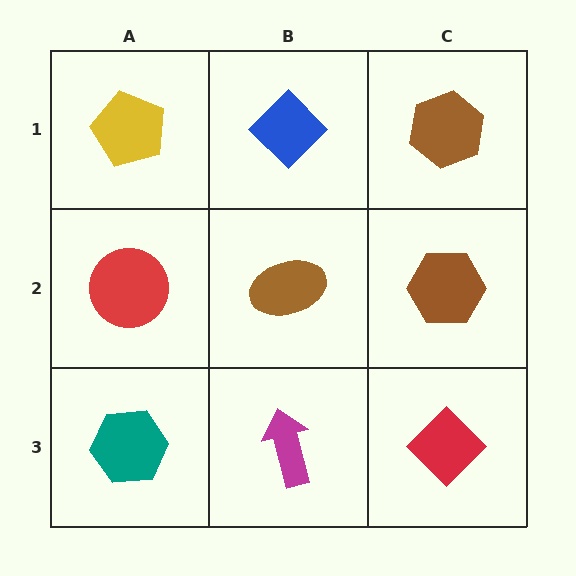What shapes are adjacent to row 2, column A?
A yellow pentagon (row 1, column A), a teal hexagon (row 3, column A), a brown ellipse (row 2, column B).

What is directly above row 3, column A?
A red circle.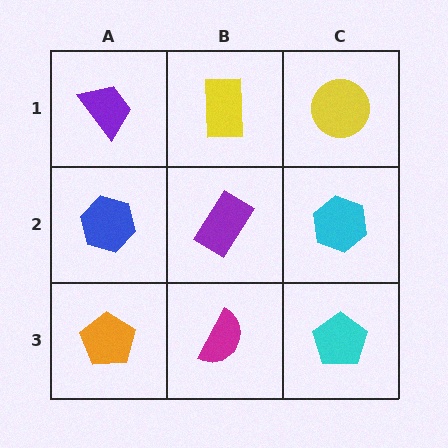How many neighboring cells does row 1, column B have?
3.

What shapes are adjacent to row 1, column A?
A blue hexagon (row 2, column A), a yellow rectangle (row 1, column B).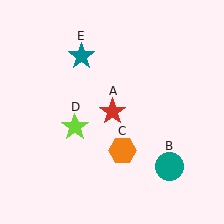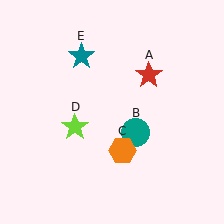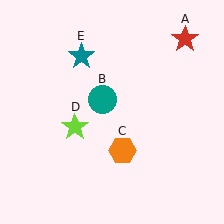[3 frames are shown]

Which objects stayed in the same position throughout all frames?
Orange hexagon (object C) and lime star (object D) and teal star (object E) remained stationary.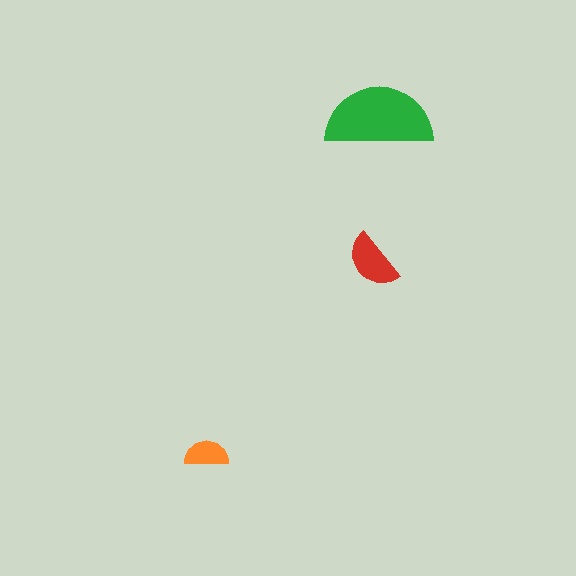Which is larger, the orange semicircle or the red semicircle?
The red one.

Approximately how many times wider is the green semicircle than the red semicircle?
About 2 times wider.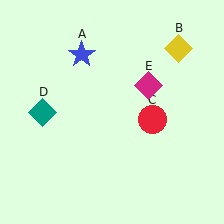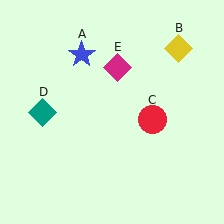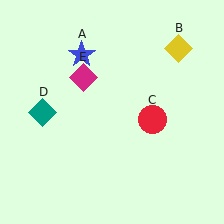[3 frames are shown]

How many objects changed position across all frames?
1 object changed position: magenta diamond (object E).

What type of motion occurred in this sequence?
The magenta diamond (object E) rotated counterclockwise around the center of the scene.